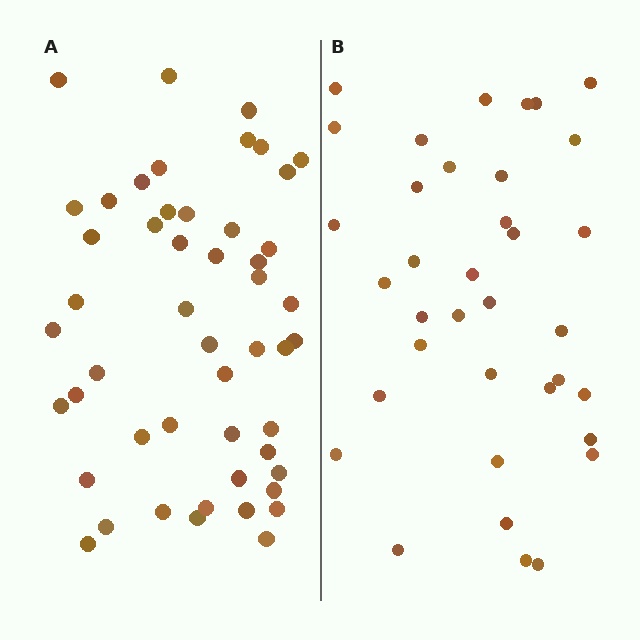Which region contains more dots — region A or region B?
Region A (the left region) has more dots.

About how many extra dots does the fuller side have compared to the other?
Region A has approximately 15 more dots than region B.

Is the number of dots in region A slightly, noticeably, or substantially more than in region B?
Region A has noticeably more, but not dramatically so. The ratio is roughly 1.4 to 1.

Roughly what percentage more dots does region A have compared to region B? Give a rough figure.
About 40% more.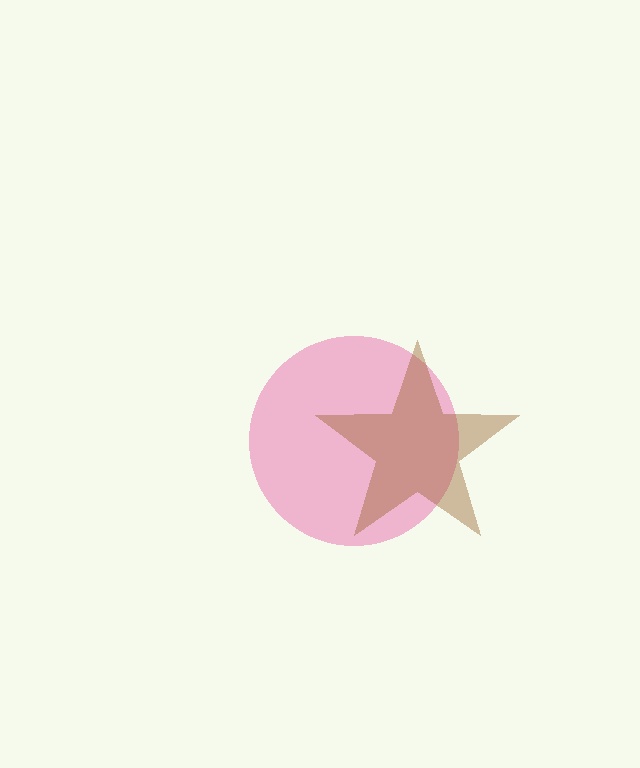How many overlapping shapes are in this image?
There are 2 overlapping shapes in the image.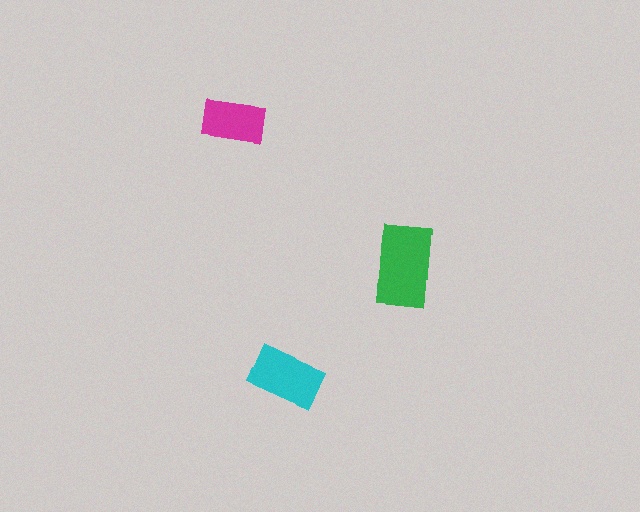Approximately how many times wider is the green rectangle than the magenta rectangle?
About 1.5 times wider.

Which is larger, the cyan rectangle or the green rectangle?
The green one.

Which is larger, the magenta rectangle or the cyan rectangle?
The cyan one.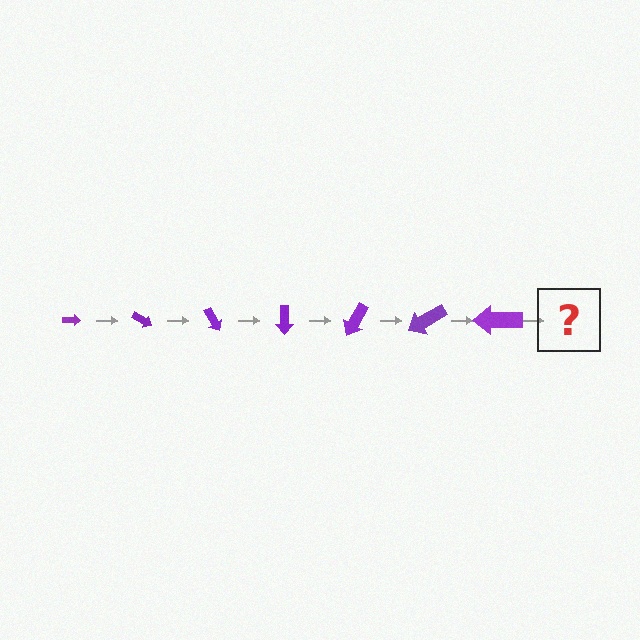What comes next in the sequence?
The next element should be an arrow, larger than the previous one and rotated 210 degrees from the start.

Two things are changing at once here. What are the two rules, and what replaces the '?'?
The two rules are that the arrow grows larger each step and it rotates 30 degrees each step. The '?' should be an arrow, larger than the previous one and rotated 210 degrees from the start.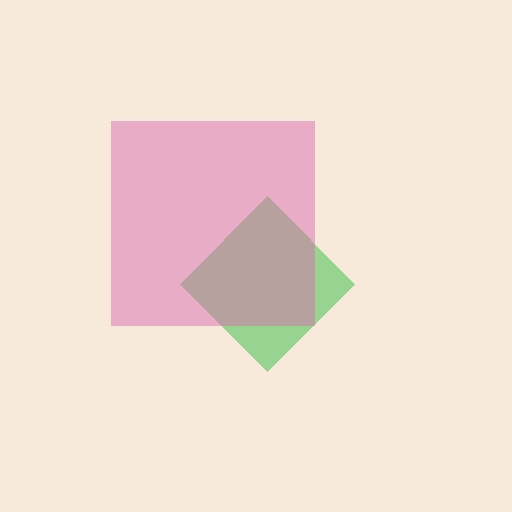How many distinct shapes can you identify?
There are 2 distinct shapes: a green diamond, a pink square.